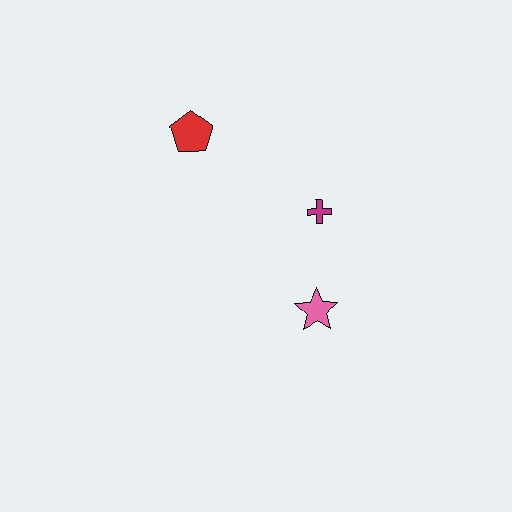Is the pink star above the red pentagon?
No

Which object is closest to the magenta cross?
The pink star is closest to the magenta cross.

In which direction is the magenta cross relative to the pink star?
The magenta cross is above the pink star.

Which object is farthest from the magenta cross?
The red pentagon is farthest from the magenta cross.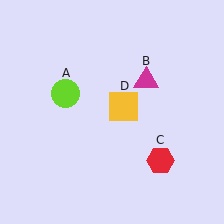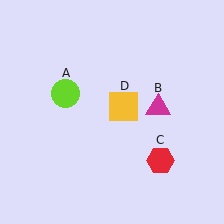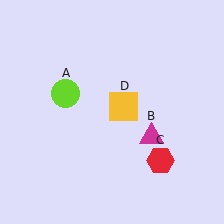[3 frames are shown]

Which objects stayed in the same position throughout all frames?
Lime circle (object A) and red hexagon (object C) and yellow square (object D) remained stationary.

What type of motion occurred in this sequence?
The magenta triangle (object B) rotated clockwise around the center of the scene.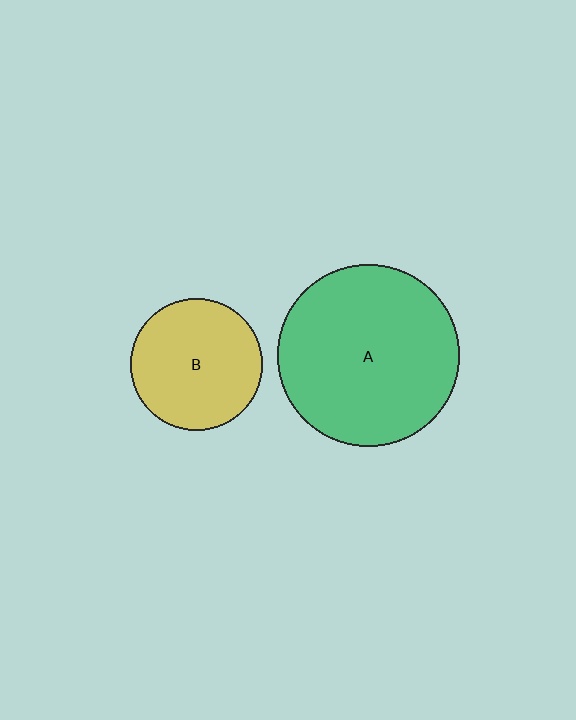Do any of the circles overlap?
No, none of the circles overlap.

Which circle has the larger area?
Circle A (green).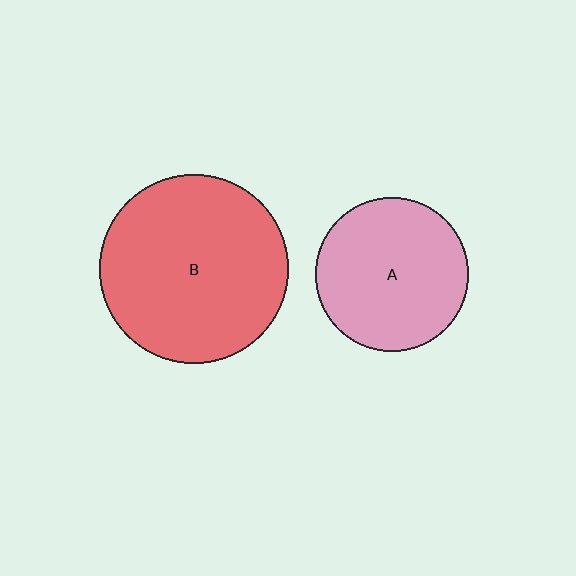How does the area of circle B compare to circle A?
Approximately 1.5 times.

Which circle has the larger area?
Circle B (red).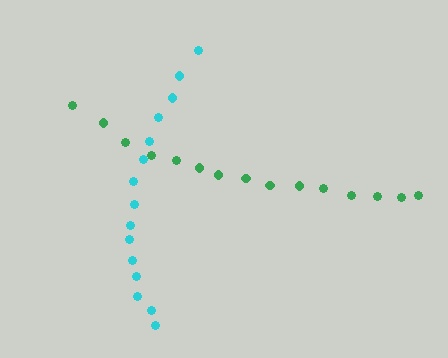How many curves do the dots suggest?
There are 2 distinct paths.